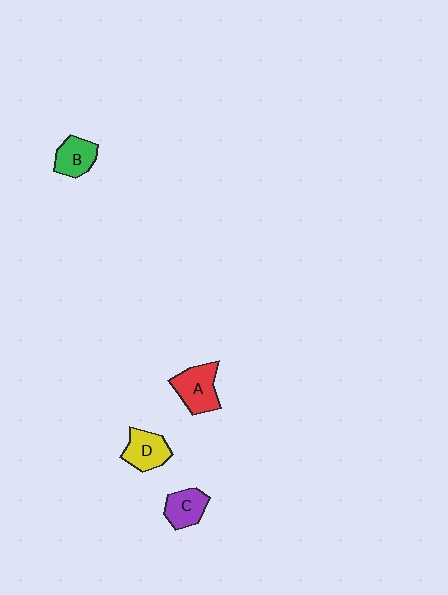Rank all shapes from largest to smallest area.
From largest to smallest: A (red), D (yellow), B (green), C (purple).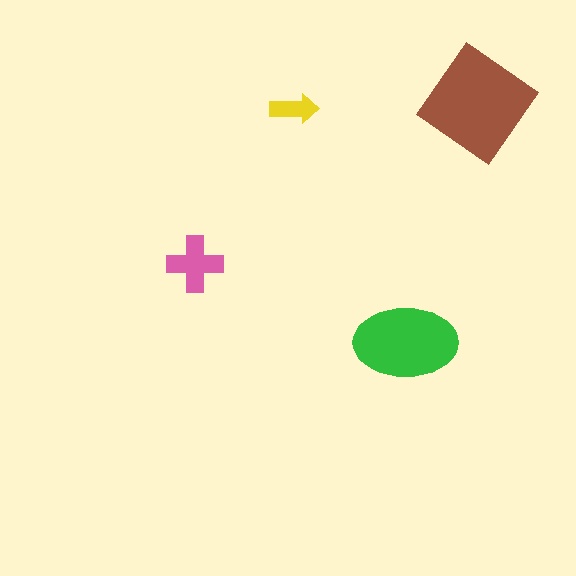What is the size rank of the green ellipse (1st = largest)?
2nd.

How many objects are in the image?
There are 4 objects in the image.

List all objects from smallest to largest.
The yellow arrow, the pink cross, the green ellipse, the brown diamond.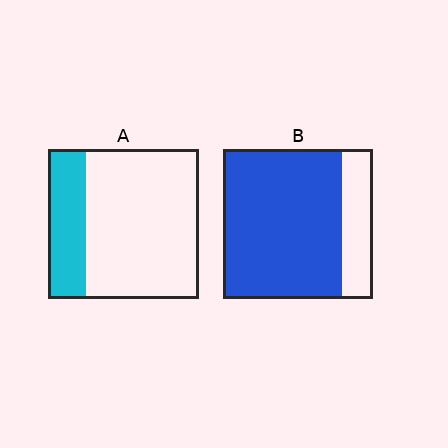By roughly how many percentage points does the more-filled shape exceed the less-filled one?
By roughly 55 percentage points (B over A).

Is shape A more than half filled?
No.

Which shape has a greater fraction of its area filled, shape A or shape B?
Shape B.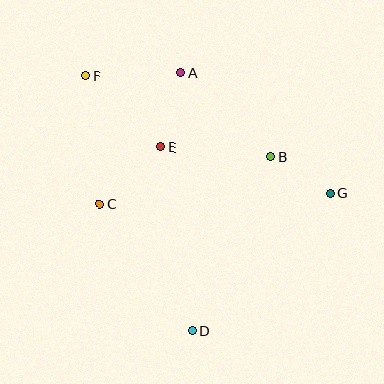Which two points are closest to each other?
Points B and G are closest to each other.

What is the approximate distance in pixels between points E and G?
The distance between E and G is approximately 176 pixels.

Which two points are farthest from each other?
Points D and F are farthest from each other.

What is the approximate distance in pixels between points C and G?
The distance between C and G is approximately 231 pixels.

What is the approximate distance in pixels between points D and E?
The distance between D and E is approximately 187 pixels.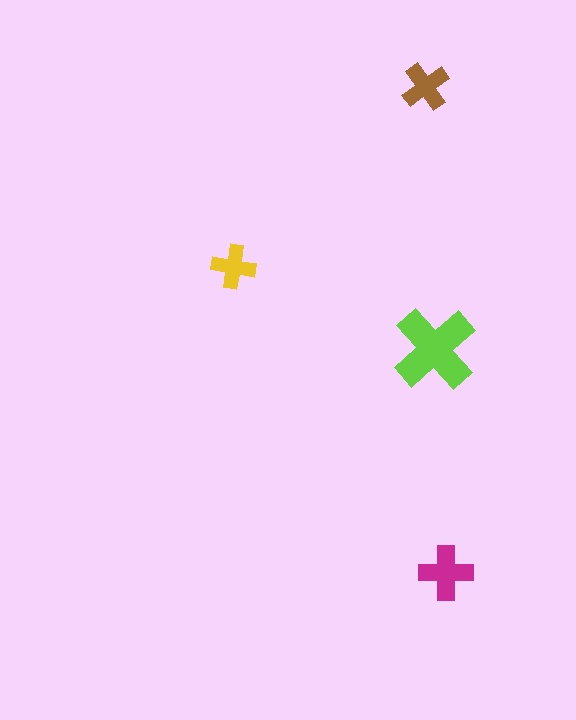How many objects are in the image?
There are 4 objects in the image.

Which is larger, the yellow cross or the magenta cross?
The magenta one.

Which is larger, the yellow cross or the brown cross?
The brown one.